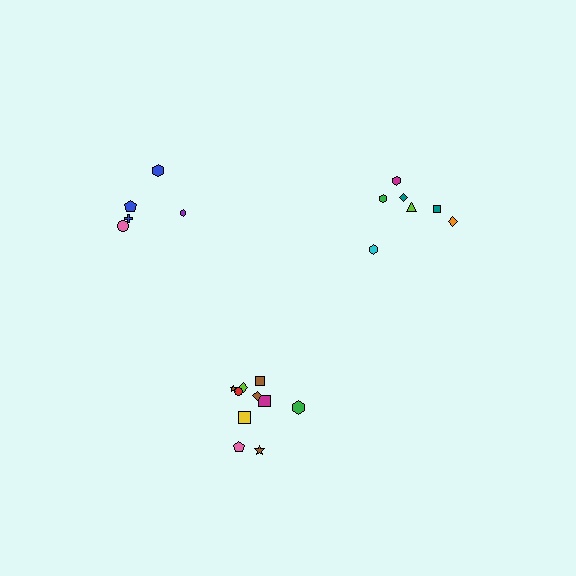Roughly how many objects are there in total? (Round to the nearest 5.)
Roughly 20 objects in total.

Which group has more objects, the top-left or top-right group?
The top-right group.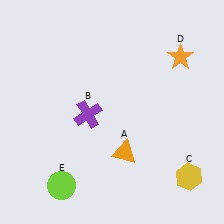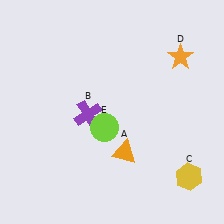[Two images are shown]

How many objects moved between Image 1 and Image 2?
1 object moved between the two images.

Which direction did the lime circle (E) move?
The lime circle (E) moved up.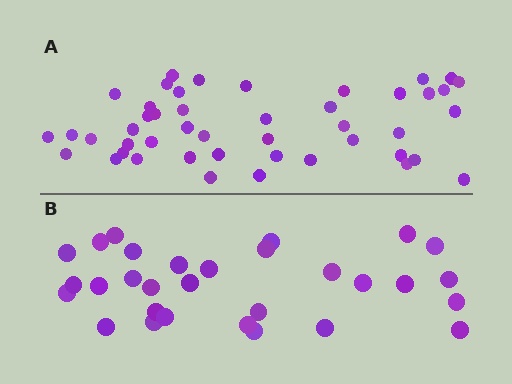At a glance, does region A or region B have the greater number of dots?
Region A (the top region) has more dots.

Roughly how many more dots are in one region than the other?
Region A has approximately 15 more dots than region B.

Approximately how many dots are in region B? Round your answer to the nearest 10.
About 30 dots.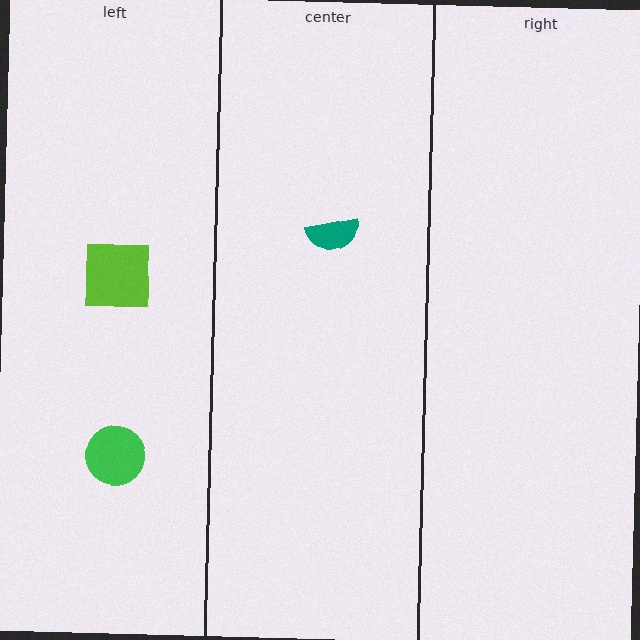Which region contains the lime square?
The left region.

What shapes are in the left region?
The lime square, the green circle.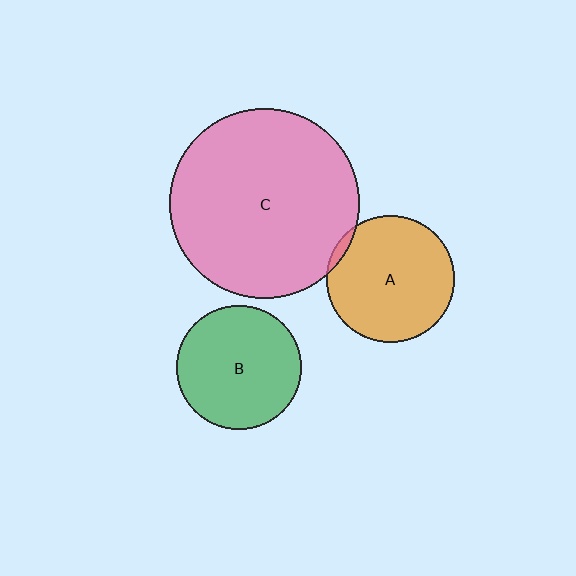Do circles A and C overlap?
Yes.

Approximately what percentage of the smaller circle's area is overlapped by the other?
Approximately 5%.